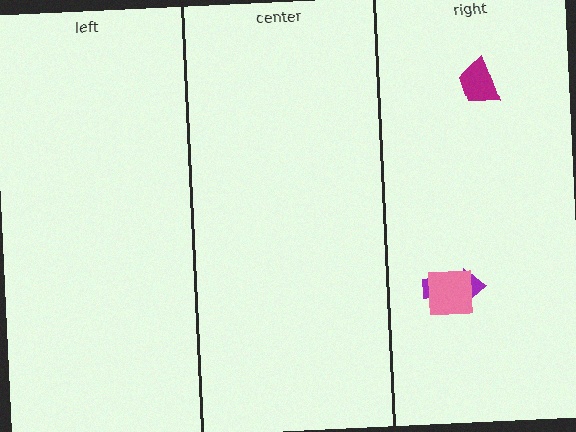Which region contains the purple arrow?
The right region.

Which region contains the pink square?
The right region.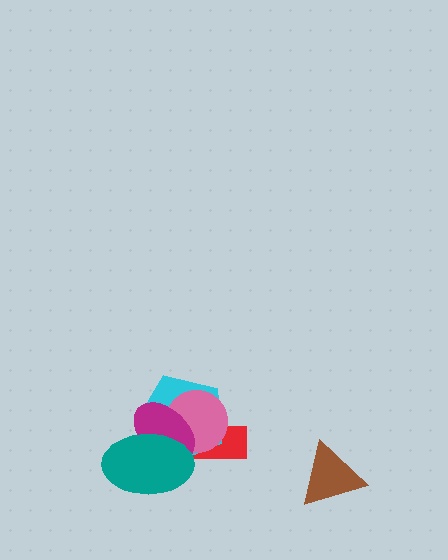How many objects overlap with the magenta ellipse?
3 objects overlap with the magenta ellipse.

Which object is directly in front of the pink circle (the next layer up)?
The magenta ellipse is directly in front of the pink circle.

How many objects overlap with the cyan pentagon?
4 objects overlap with the cyan pentagon.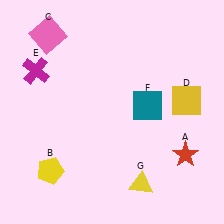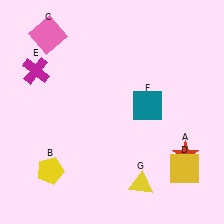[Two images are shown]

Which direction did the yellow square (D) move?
The yellow square (D) moved down.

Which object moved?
The yellow square (D) moved down.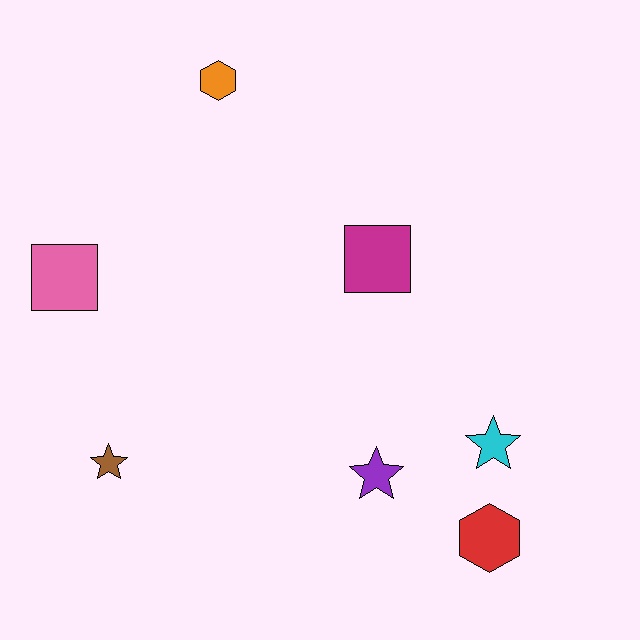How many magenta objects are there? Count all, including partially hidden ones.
There is 1 magenta object.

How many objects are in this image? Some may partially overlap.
There are 7 objects.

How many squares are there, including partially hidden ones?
There are 2 squares.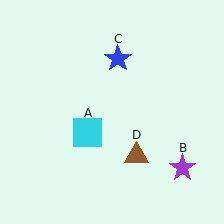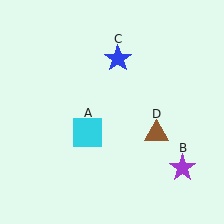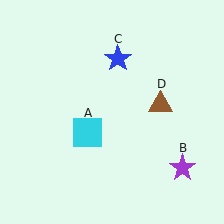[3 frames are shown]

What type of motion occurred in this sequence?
The brown triangle (object D) rotated counterclockwise around the center of the scene.